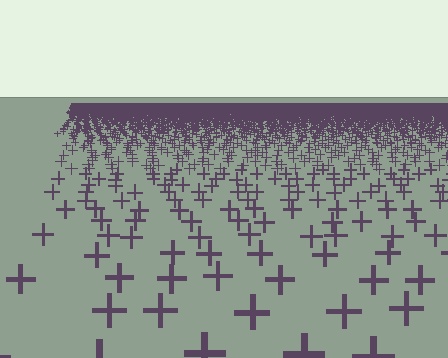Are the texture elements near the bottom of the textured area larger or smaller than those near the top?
Larger. Near the bottom, elements are closer to the viewer and appear at a bigger on-screen size.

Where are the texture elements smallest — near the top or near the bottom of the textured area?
Near the top.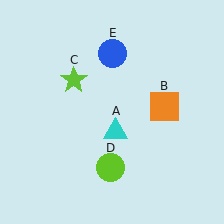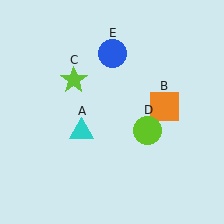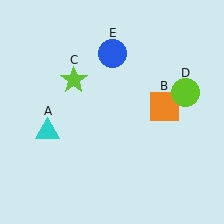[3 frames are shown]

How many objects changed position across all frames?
2 objects changed position: cyan triangle (object A), lime circle (object D).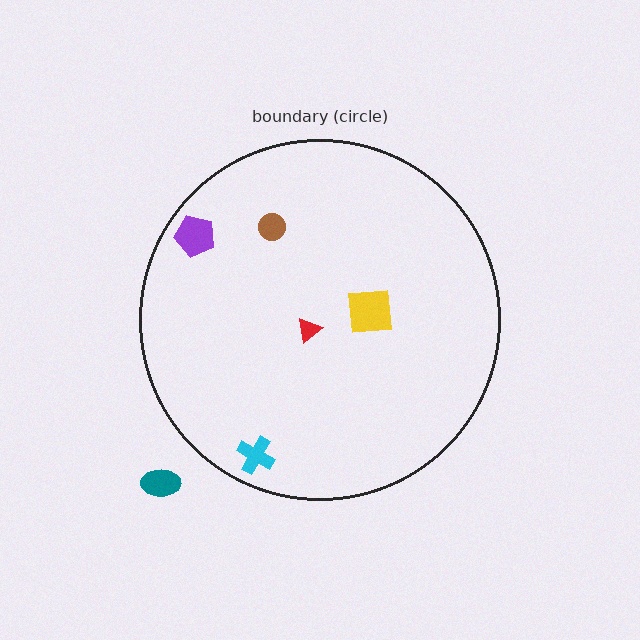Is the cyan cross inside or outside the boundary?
Inside.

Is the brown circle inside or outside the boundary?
Inside.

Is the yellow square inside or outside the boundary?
Inside.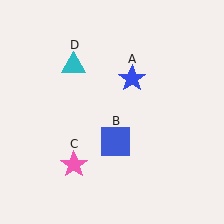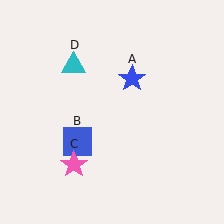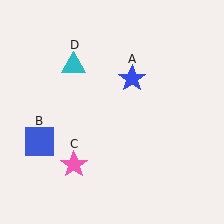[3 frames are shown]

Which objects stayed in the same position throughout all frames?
Blue star (object A) and pink star (object C) and cyan triangle (object D) remained stationary.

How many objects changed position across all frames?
1 object changed position: blue square (object B).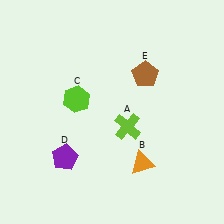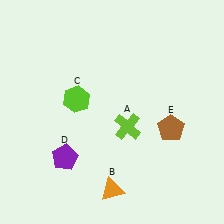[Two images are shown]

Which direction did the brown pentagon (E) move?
The brown pentagon (E) moved down.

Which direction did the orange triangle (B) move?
The orange triangle (B) moved left.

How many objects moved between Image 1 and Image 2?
2 objects moved between the two images.